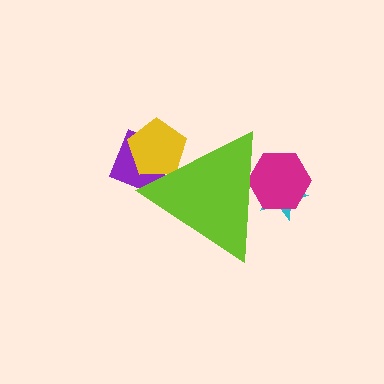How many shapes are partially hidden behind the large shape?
4 shapes are partially hidden.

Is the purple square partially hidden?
Yes, the purple square is partially hidden behind the lime triangle.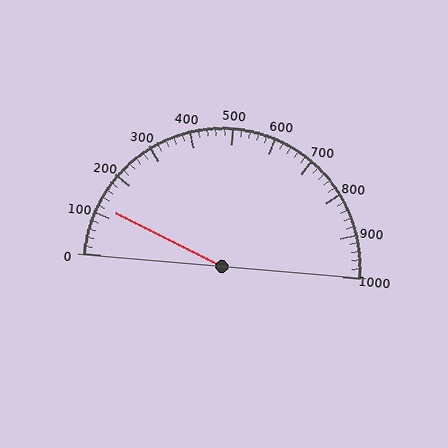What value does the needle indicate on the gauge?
The needle indicates approximately 120.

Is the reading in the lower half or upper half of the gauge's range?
The reading is in the lower half of the range (0 to 1000).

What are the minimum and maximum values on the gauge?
The gauge ranges from 0 to 1000.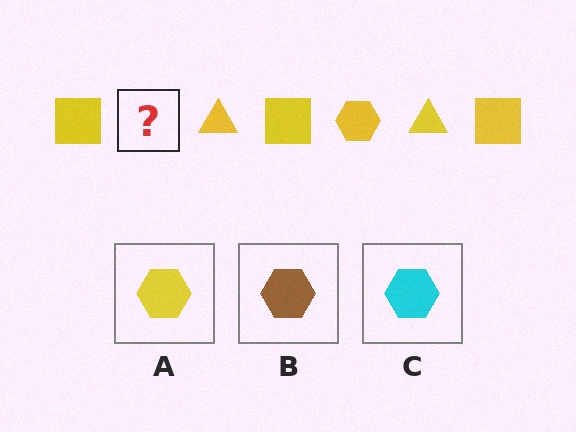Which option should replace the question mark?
Option A.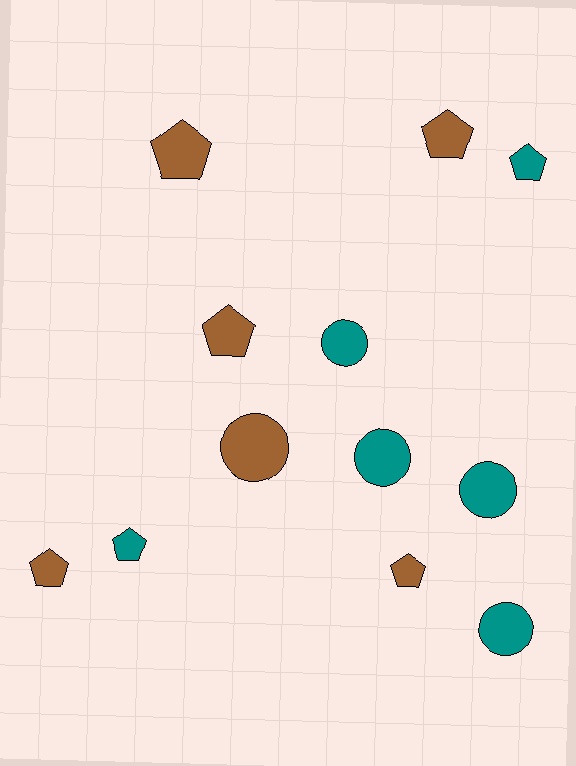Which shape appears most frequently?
Pentagon, with 7 objects.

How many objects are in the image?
There are 12 objects.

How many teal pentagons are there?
There are 2 teal pentagons.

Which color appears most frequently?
Brown, with 6 objects.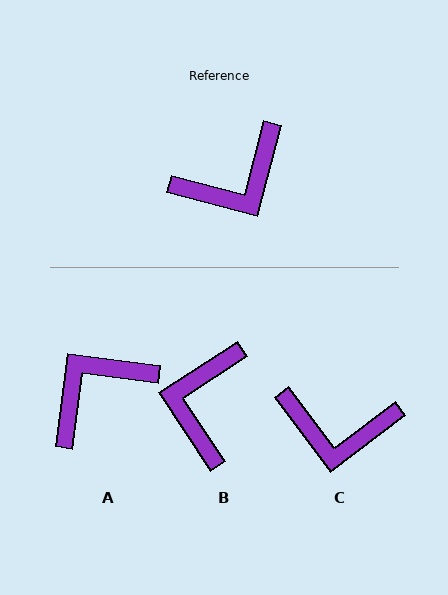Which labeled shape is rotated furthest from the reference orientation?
A, about 173 degrees away.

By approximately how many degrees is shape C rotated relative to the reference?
Approximately 39 degrees clockwise.